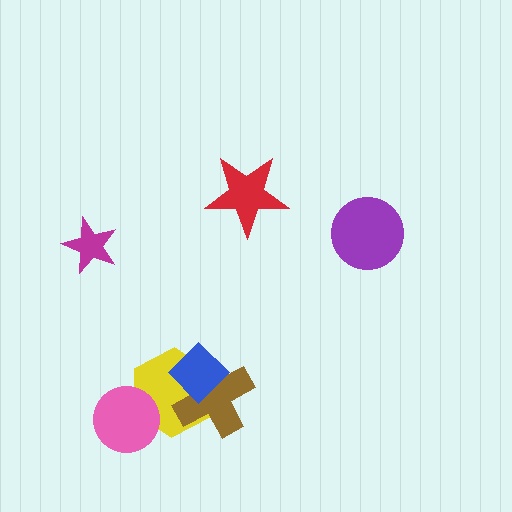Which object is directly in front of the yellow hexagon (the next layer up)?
The brown cross is directly in front of the yellow hexagon.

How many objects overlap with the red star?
0 objects overlap with the red star.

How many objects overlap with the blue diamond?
2 objects overlap with the blue diamond.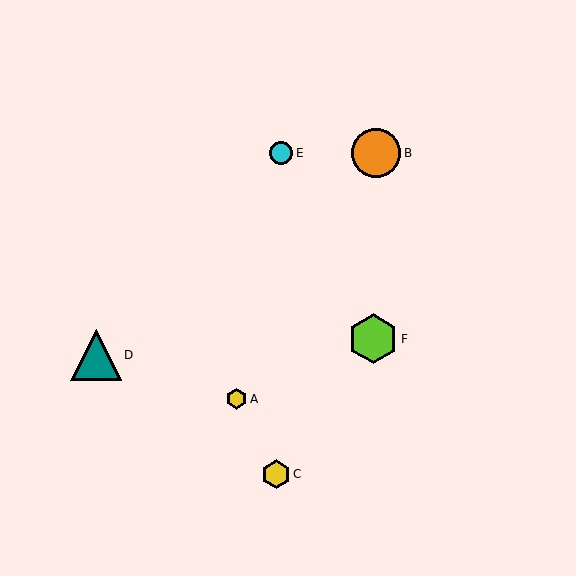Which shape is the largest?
The teal triangle (labeled D) is the largest.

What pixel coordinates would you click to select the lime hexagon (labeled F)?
Click at (373, 339) to select the lime hexagon F.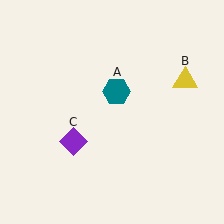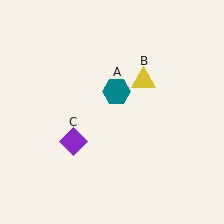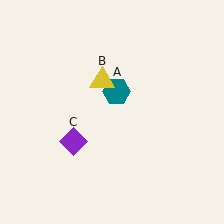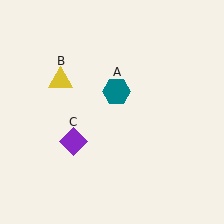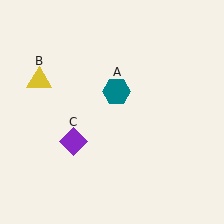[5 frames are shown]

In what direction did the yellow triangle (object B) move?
The yellow triangle (object B) moved left.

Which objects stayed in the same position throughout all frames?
Teal hexagon (object A) and purple diamond (object C) remained stationary.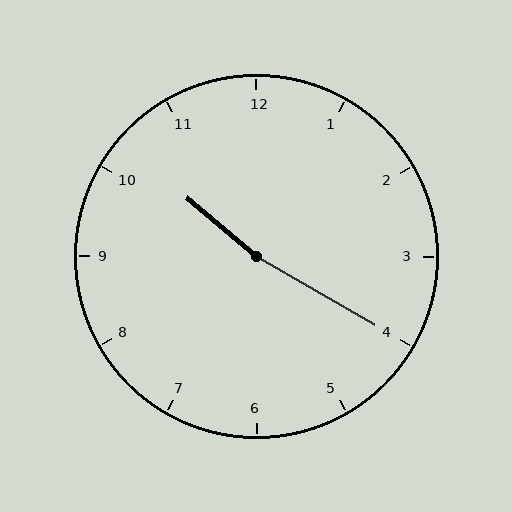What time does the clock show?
10:20.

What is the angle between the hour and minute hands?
Approximately 170 degrees.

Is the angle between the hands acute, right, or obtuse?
It is obtuse.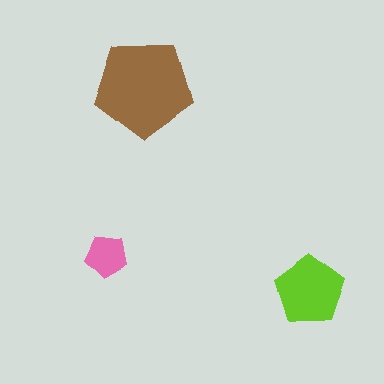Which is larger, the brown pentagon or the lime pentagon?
The brown one.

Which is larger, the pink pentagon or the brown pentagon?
The brown one.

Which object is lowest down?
The lime pentagon is bottommost.